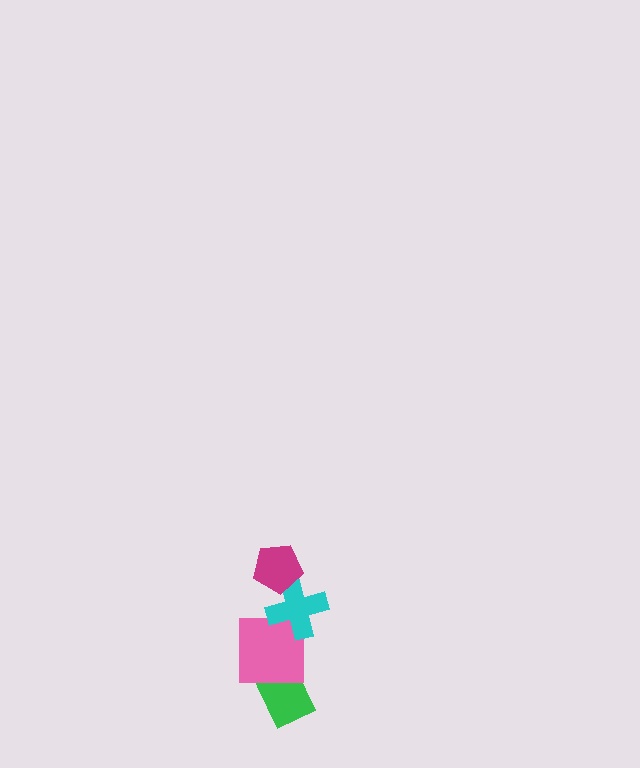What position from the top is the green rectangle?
The green rectangle is 4th from the top.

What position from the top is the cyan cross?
The cyan cross is 2nd from the top.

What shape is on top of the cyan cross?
The magenta pentagon is on top of the cyan cross.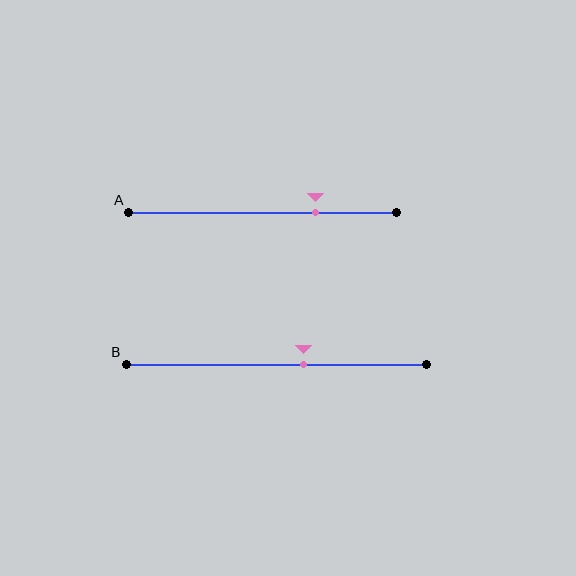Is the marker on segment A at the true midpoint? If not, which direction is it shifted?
No, the marker on segment A is shifted to the right by about 20% of the segment length.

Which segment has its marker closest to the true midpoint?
Segment B has its marker closest to the true midpoint.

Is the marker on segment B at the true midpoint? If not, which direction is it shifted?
No, the marker on segment B is shifted to the right by about 9% of the segment length.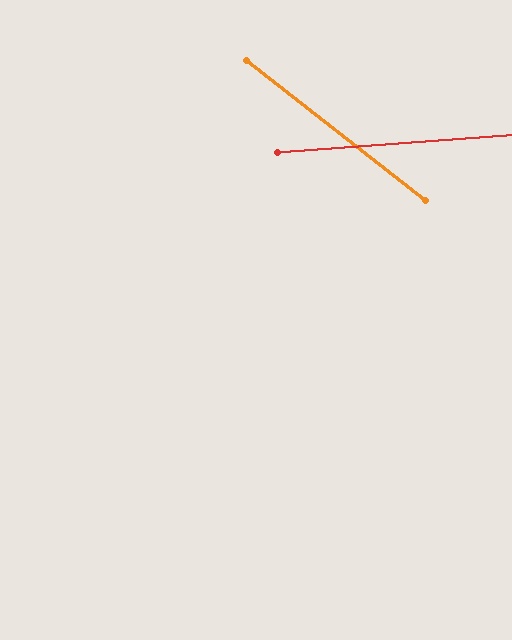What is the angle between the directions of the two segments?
Approximately 42 degrees.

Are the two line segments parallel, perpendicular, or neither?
Neither parallel nor perpendicular — they differ by about 42°.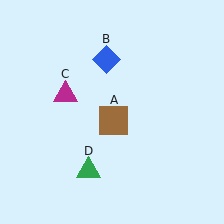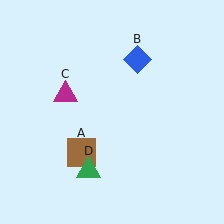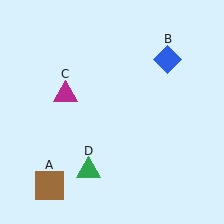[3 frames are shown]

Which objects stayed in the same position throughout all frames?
Magenta triangle (object C) and green triangle (object D) remained stationary.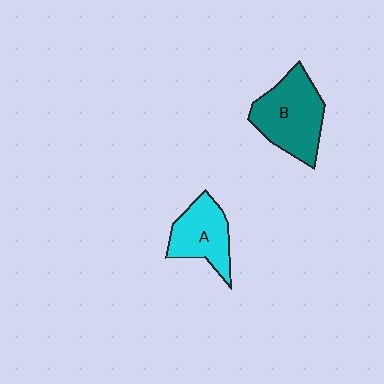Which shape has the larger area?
Shape B (teal).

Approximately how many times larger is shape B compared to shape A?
Approximately 1.4 times.